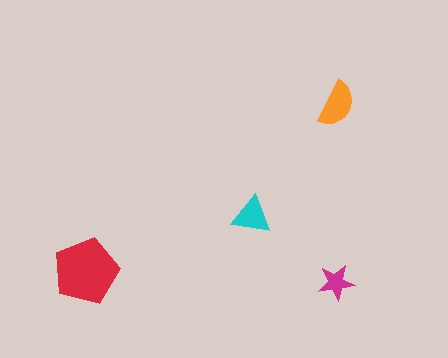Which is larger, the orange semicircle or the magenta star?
The orange semicircle.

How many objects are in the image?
There are 4 objects in the image.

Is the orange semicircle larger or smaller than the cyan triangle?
Larger.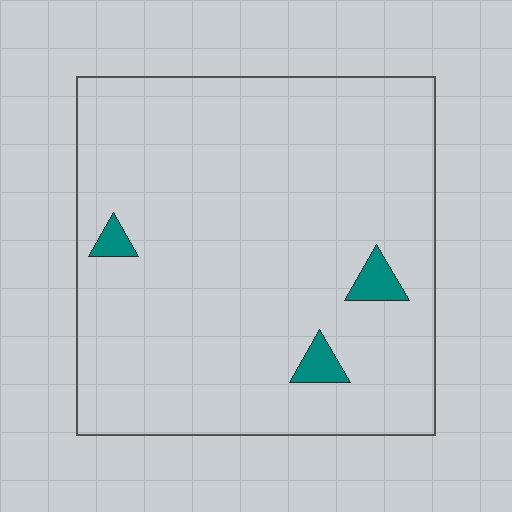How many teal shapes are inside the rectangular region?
3.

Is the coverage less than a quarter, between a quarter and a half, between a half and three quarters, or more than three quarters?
Less than a quarter.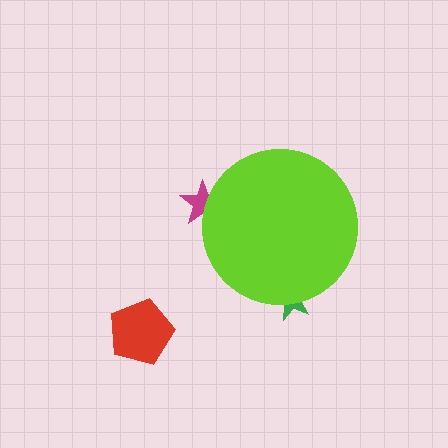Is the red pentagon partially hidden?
No, the red pentagon is fully visible.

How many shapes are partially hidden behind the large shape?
2 shapes are partially hidden.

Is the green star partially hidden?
Yes, the green star is partially hidden behind the lime circle.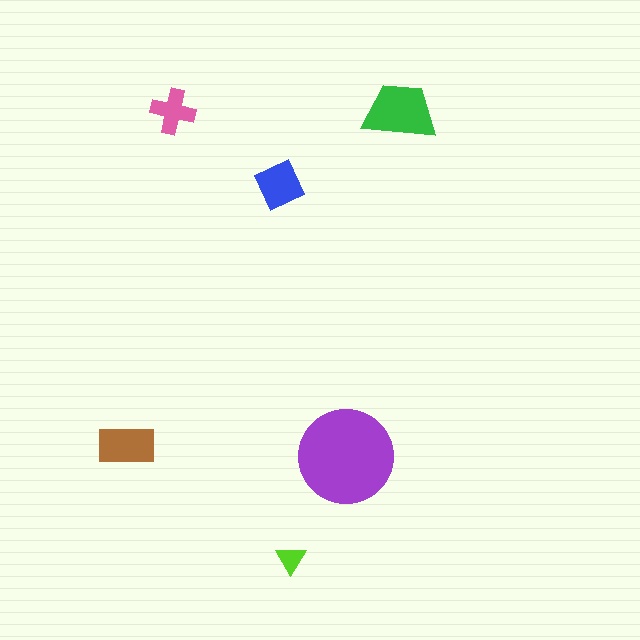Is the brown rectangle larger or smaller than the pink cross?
Larger.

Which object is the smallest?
The lime triangle.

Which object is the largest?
The purple circle.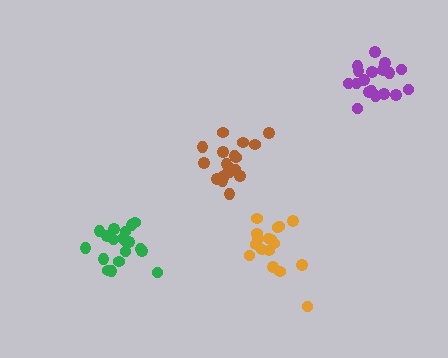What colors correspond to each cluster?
The clusters are colored: brown, green, purple, orange.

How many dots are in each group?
Group 1: 18 dots, Group 2: 19 dots, Group 3: 18 dots, Group 4: 17 dots (72 total).